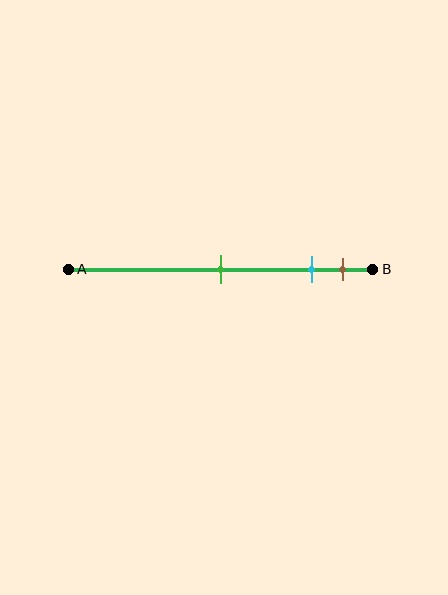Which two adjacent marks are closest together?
The cyan and brown marks are the closest adjacent pair.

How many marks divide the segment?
There are 3 marks dividing the segment.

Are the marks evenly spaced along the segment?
No, the marks are not evenly spaced.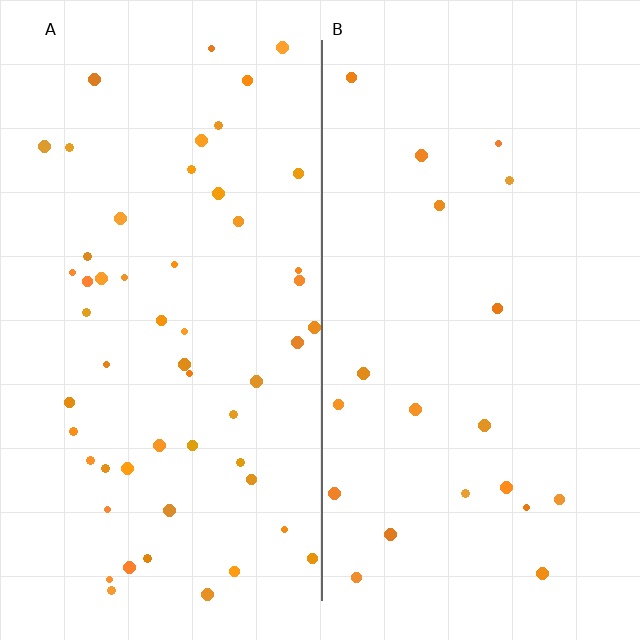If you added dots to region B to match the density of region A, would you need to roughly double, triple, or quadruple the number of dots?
Approximately triple.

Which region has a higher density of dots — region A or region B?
A (the left).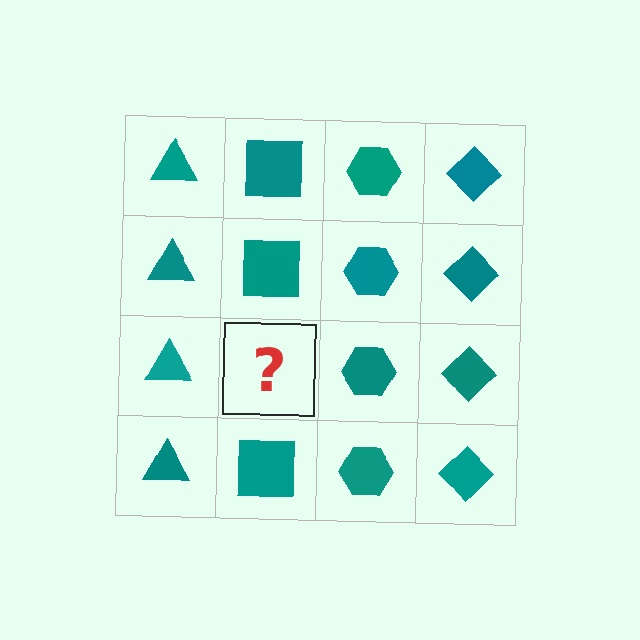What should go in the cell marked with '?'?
The missing cell should contain a teal square.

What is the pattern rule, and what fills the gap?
The rule is that each column has a consistent shape. The gap should be filled with a teal square.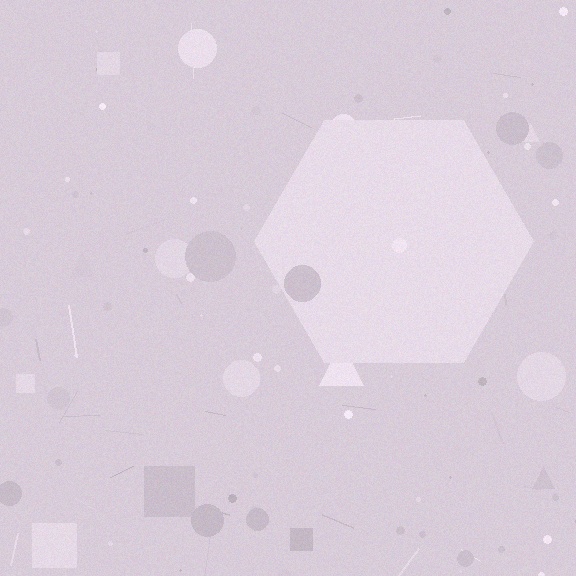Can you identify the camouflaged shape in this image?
The camouflaged shape is a hexagon.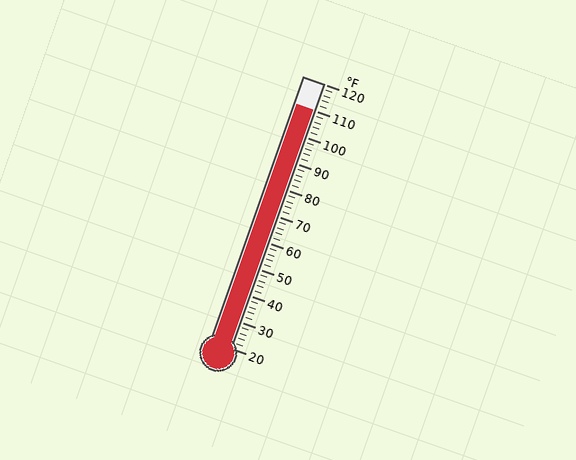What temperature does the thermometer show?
The thermometer shows approximately 110°F.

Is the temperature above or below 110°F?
The temperature is at 110°F.